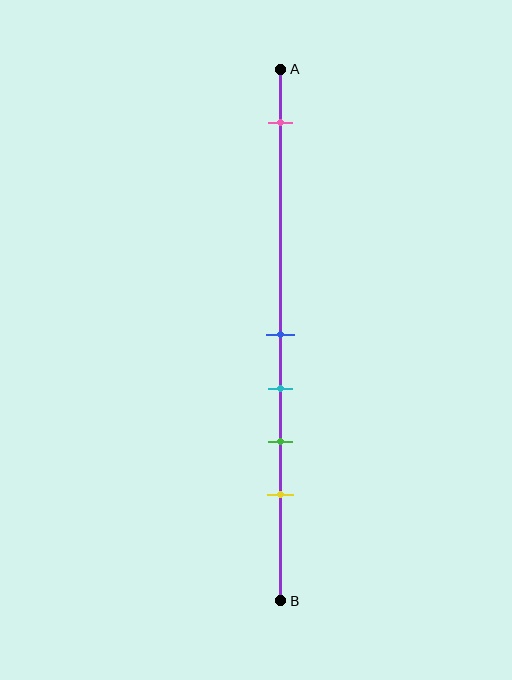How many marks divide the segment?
There are 5 marks dividing the segment.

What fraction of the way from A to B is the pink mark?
The pink mark is approximately 10% (0.1) of the way from A to B.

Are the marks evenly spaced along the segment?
No, the marks are not evenly spaced.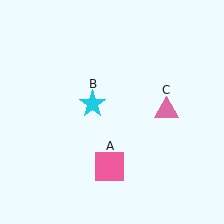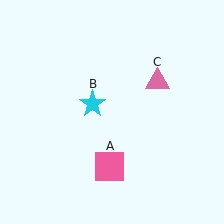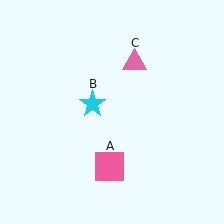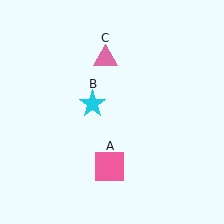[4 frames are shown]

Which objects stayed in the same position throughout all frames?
Pink square (object A) and cyan star (object B) remained stationary.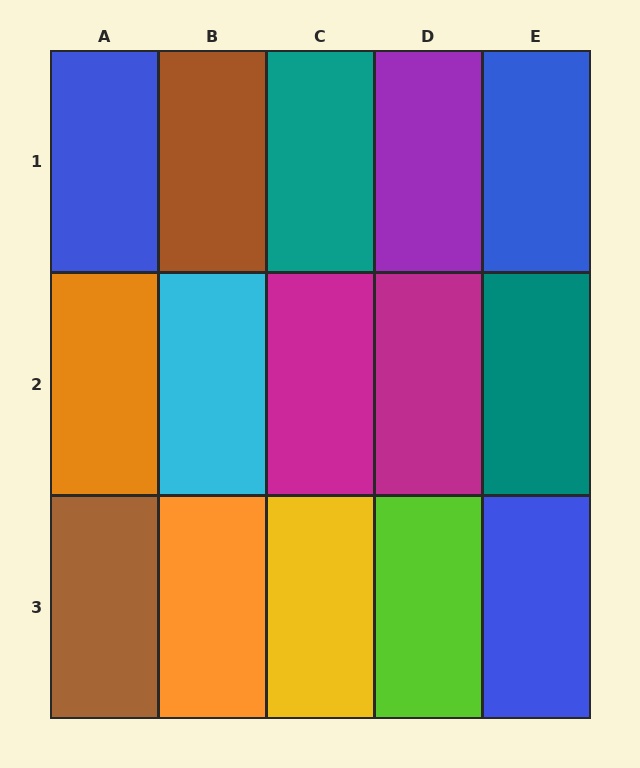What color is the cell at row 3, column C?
Yellow.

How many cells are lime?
1 cell is lime.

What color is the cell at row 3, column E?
Blue.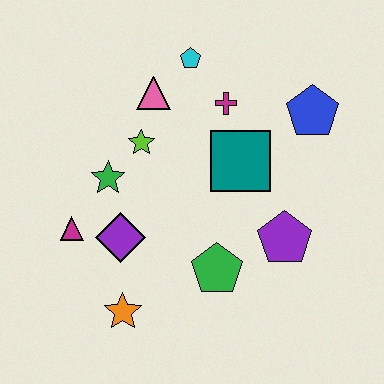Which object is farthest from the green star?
The blue pentagon is farthest from the green star.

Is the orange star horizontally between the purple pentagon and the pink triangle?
No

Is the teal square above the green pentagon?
Yes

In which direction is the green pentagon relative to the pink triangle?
The green pentagon is below the pink triangle.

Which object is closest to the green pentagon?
The purple pentagon is closest to the green pentagon.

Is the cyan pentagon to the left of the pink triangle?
No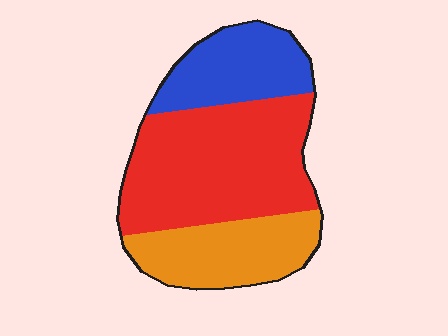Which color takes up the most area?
Red, at roughly 50%.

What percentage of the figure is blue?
Blue covers 23% of the figure.